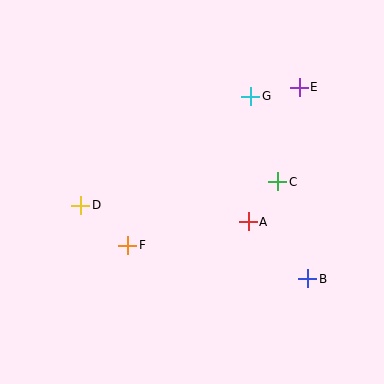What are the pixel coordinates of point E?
Point E is at (299, 88).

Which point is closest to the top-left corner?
Point D is closest to the top-left corner.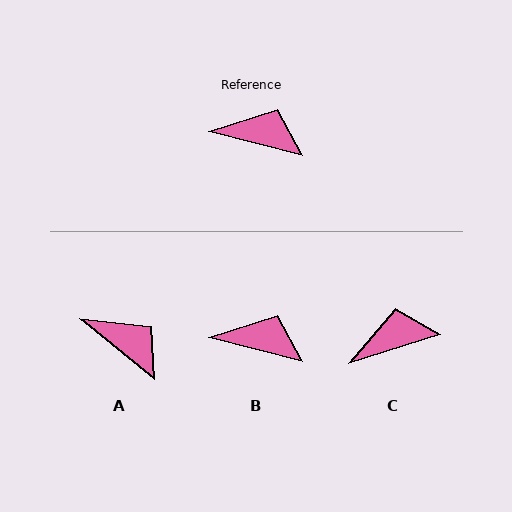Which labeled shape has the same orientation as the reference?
B.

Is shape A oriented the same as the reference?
No, it is off by about 24 degrees.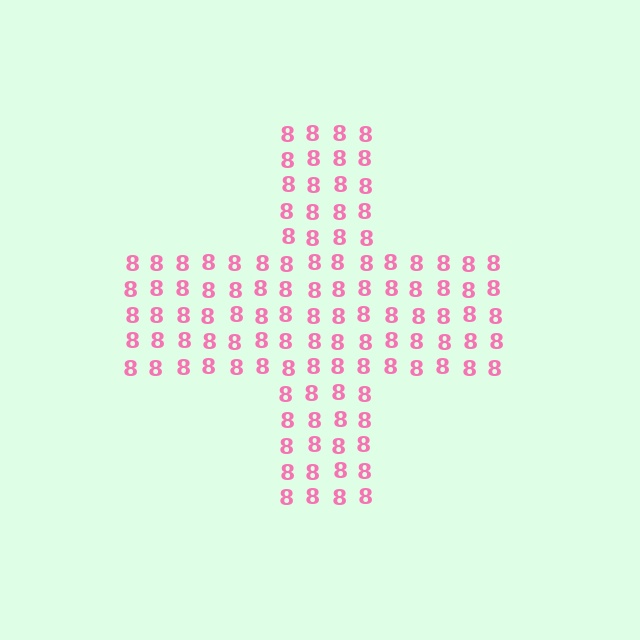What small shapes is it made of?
It is made of small digit 8's.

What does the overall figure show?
The overall figure shows a cross.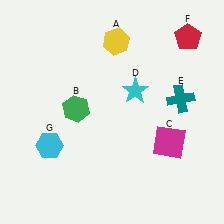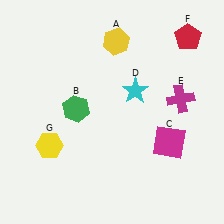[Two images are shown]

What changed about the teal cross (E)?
In Image 1, E is teal. In Image 2, it changed to magenta.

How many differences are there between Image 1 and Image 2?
There are 2 differences between the two images.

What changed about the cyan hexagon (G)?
In Image 1, G is cyan. In Image 2, it changed to yellow.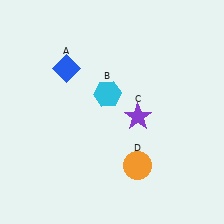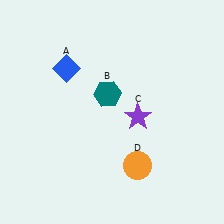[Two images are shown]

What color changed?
The hexagon (B) changed from cyan in Image 1 to teal in Image 2.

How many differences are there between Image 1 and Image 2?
There is 1 difference between the two images.